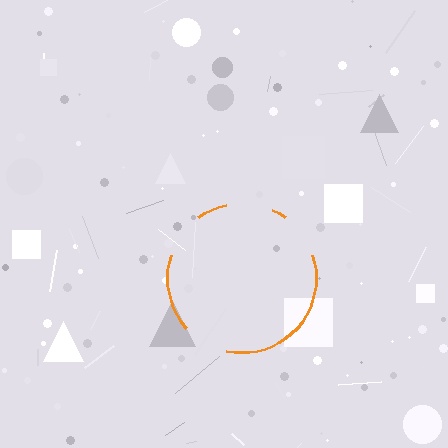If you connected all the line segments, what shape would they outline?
They would outline a circle.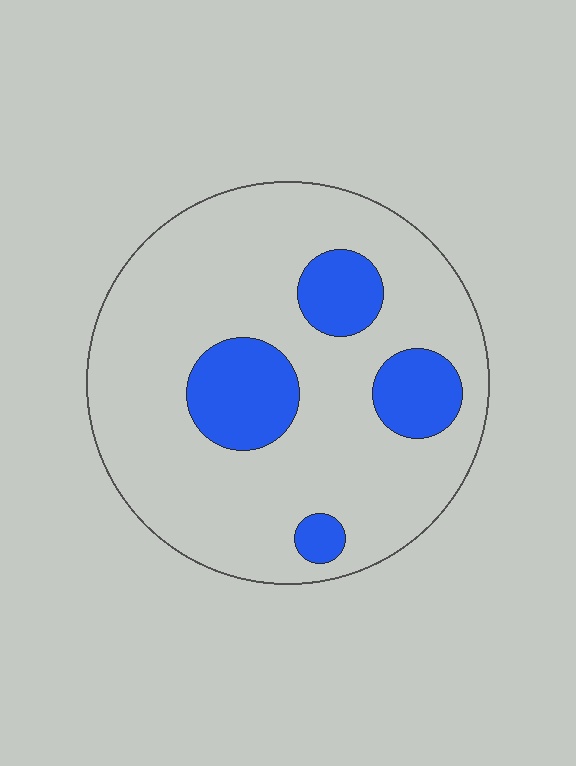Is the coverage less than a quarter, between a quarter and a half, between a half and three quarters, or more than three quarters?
Less than a quarter.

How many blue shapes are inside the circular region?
4.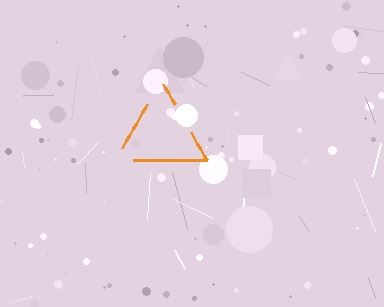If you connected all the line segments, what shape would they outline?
They would outline a triangle.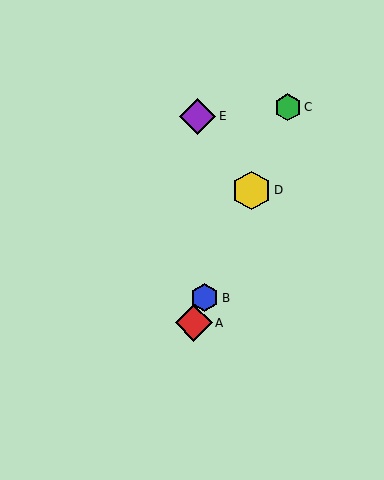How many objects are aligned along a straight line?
4 objects (A, B, C, D) are aligned along a straight line.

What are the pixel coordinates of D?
Object D is at (251, 190).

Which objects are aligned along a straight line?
Objects A, B, C, D are aligned along a straight line.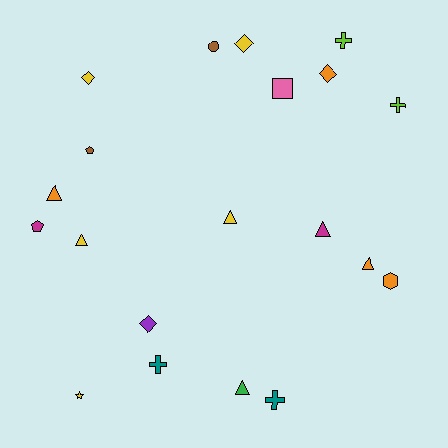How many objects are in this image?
There are 20 objects.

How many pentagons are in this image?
There are 2 pentagons.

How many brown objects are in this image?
There are 2 brown objects.